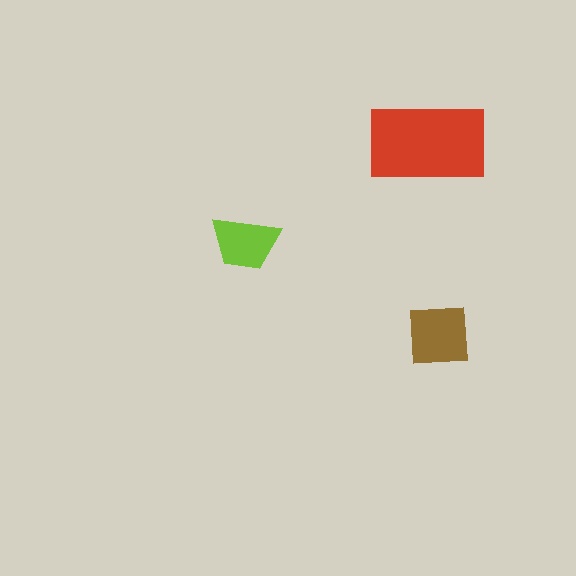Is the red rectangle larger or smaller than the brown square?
Larger.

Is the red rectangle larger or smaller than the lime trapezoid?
Larger.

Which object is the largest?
The red rectangle.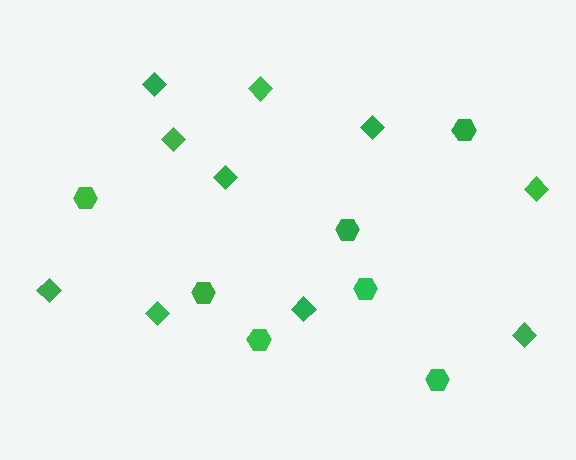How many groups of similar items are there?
There are 2 groups: one group of diamonds (10) and one group of hexagons (7).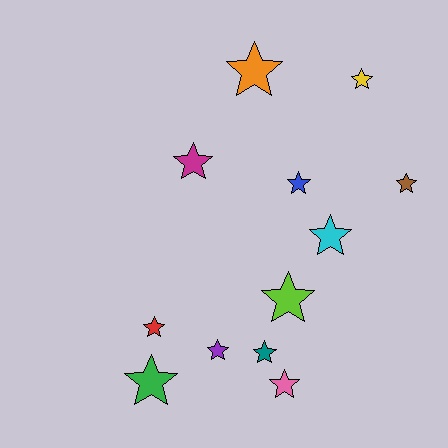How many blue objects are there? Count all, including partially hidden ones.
There is 1 blue object.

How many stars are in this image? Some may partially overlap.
There are 12 stars.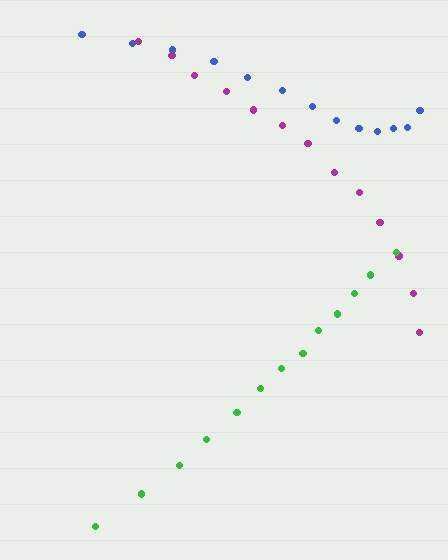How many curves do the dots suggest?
There are 3 distinct paths.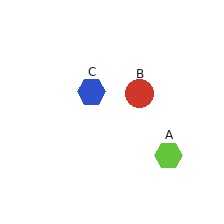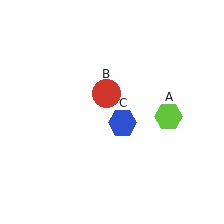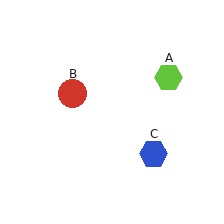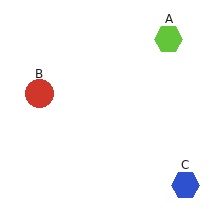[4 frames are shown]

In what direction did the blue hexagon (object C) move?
The blue hexagon (object C) moved down and to the right.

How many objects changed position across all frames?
3 objects changed position: lime hexagon (object A), red circle (object B), blue hexagon (object C).